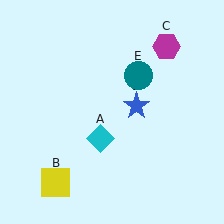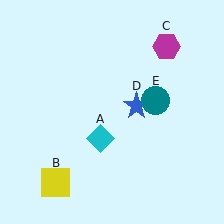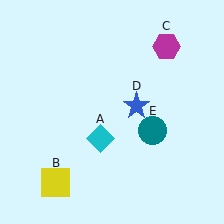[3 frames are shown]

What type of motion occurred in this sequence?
The teal circle (object E) rotated clockwise around the center of the scene.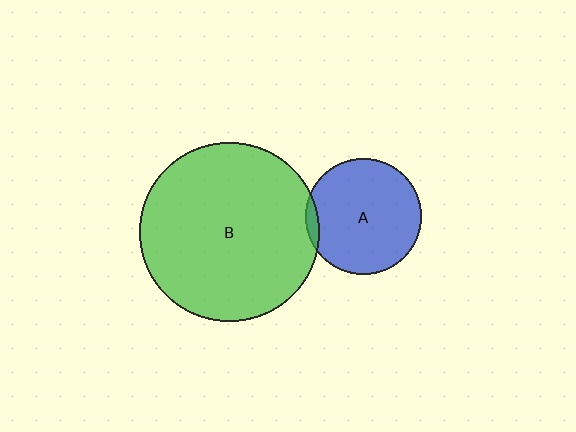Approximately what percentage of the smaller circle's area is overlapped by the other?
Approximately 5%.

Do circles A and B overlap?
Yes.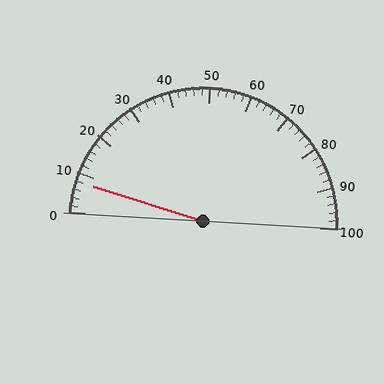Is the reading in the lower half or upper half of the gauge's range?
The reading is in the lower half of the range (0 to 100).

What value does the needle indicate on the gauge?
The needle indicates approximately 8.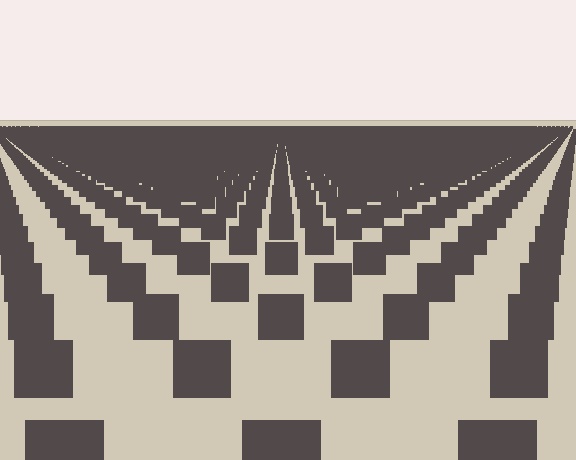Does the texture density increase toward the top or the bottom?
Density increases toward the top.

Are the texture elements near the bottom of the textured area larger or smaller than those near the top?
Larger. Near the bottom, elements are closer to the viewer and appear at a bigger on-screen size.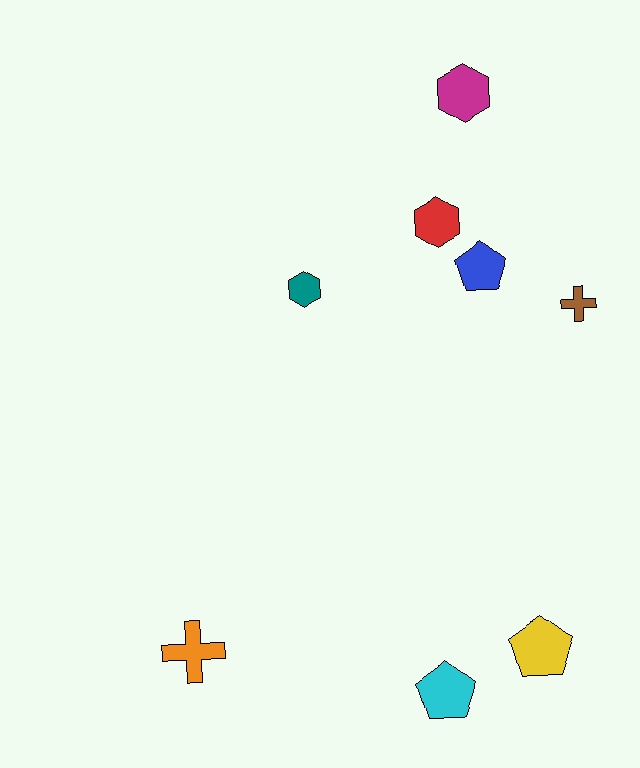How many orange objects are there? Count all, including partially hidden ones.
There is 1 orange object.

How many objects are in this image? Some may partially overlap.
There are 8 objects.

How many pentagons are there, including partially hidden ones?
There are 3 pentagons.